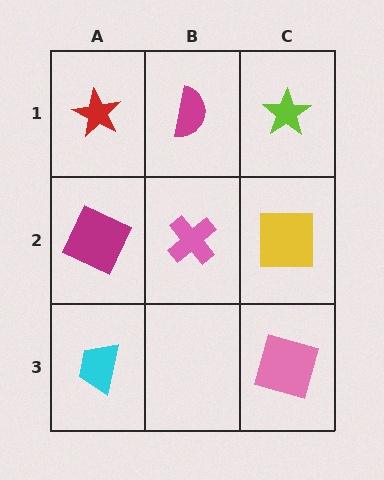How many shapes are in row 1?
3 shapes.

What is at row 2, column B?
A pink cross.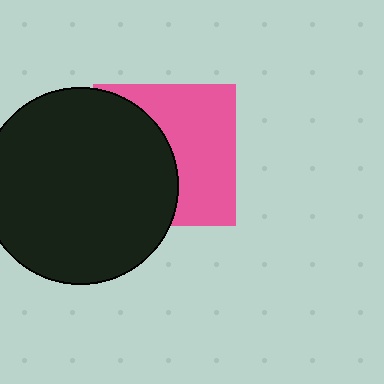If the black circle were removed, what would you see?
You would see the complete pink square.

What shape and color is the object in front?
The object in front is a black circle.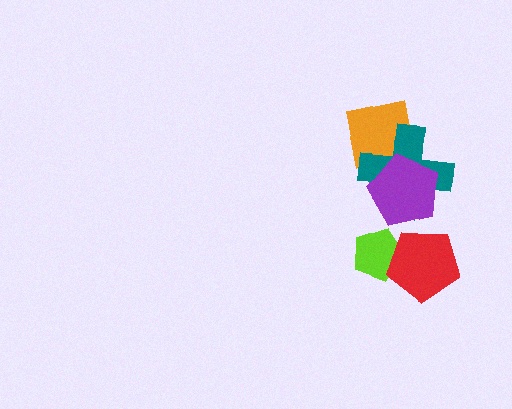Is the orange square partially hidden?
Yes, it is partially covered by another shape.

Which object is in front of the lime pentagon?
The red pentagon is in front of the lime pentagon.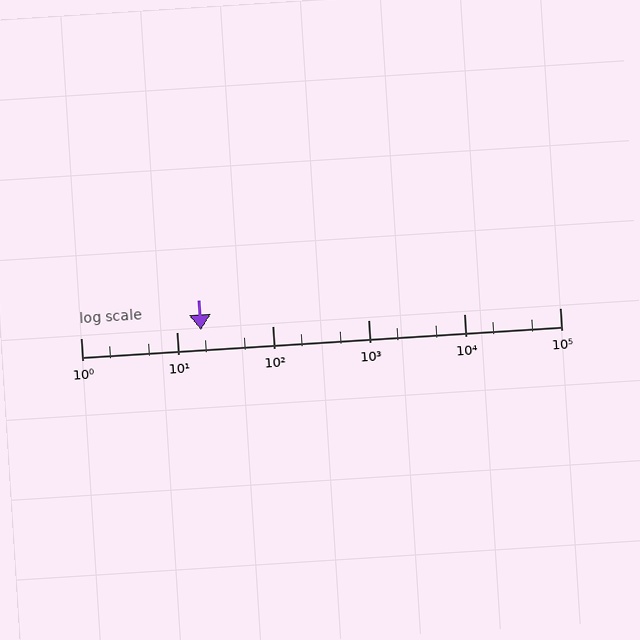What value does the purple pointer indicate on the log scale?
The pointer indicates approximately 18.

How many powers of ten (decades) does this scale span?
The scale spans 5 decades, from 1 to 100000.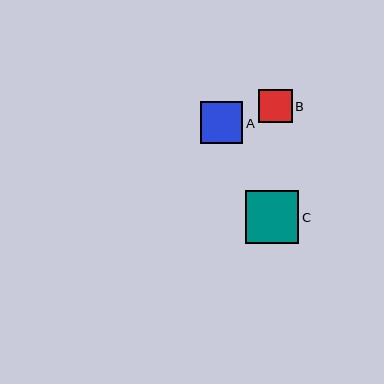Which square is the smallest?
Square B is the smallest with a size of approximately 33 pixels.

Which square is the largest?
Square C is the largest with a size of approximately 53 pixels.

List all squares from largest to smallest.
From largest to smallest: C, A, B.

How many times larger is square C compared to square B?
Square C is approximately 1.6 times the size of square B.